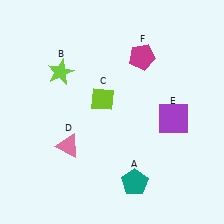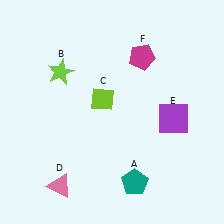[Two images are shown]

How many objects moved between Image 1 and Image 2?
1 object moved between the two images.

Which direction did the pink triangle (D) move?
The pink triangle (D) moved down.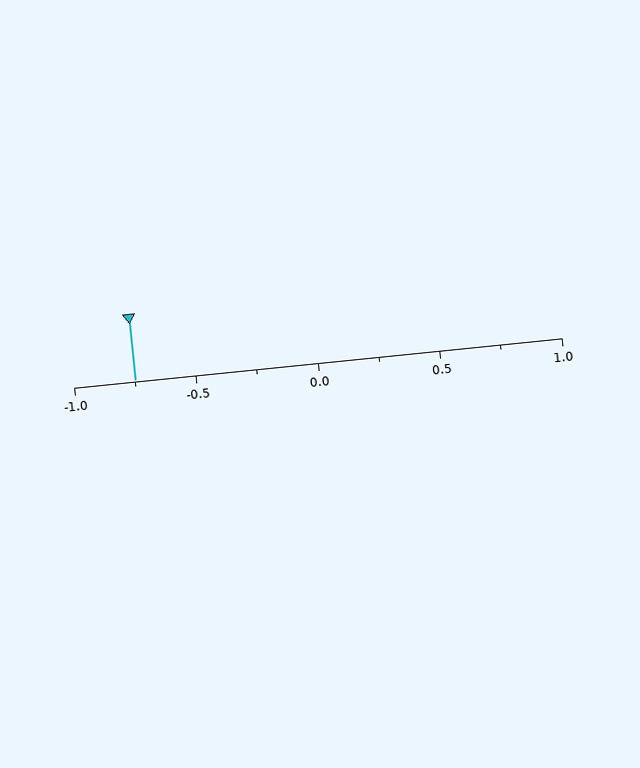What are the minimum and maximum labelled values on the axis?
The axis runs from -1.0 to 1.0.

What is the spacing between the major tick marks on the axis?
The major ticks are spaced 0.5 apart.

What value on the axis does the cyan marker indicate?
The marker indicates approximately -0.75.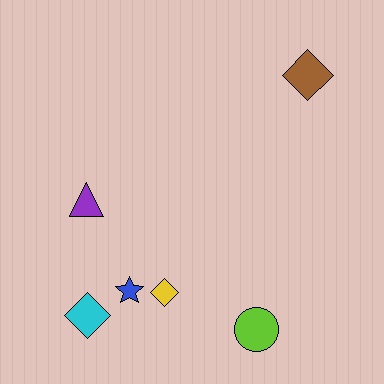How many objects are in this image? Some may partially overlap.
There are 6 objects.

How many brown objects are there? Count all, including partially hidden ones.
There is 1 brown object.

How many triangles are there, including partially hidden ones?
There is 1 triangle.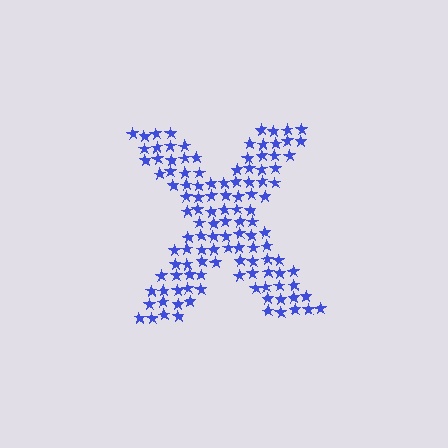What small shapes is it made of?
It is made of small stars.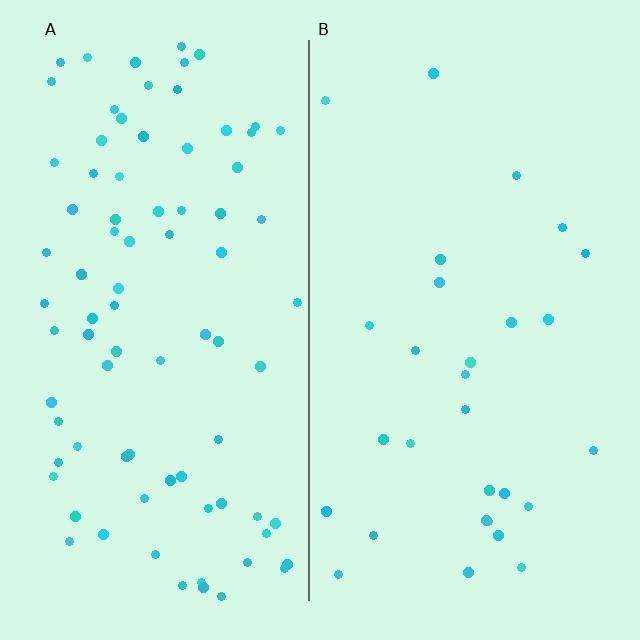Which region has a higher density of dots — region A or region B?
A (the left).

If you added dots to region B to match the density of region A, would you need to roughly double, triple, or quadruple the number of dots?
Approximately triple.